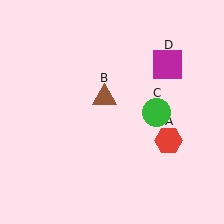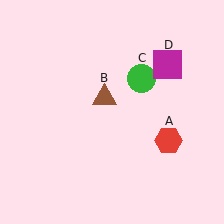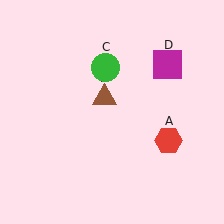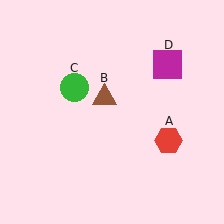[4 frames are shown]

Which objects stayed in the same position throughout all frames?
Red hexagon (object A) and brown triangle (object B) and magenta square (object D) remained stationary.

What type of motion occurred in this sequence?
The green circle (object C) rotated counterclockwise around the center of the scene.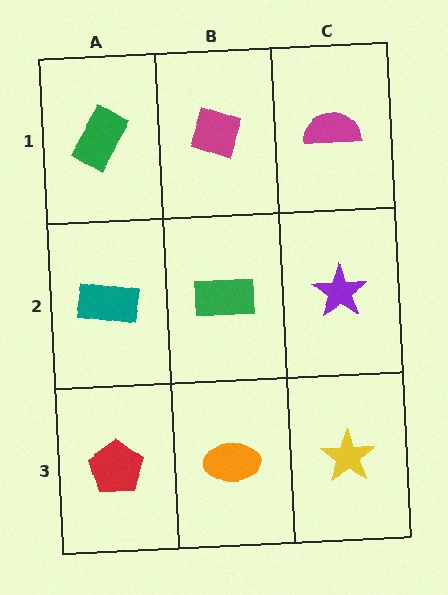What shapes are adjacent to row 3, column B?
A green rectangle (row 2, column B), a red pentagon (row 3, column A), a yellow star (row 3, column C).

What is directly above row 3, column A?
A teal rectangle.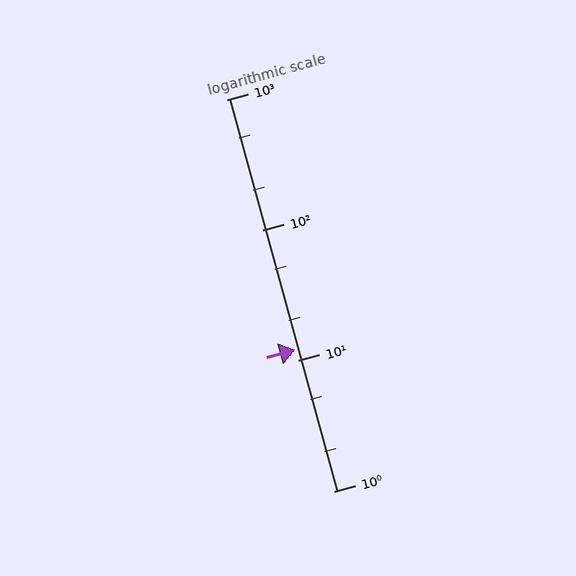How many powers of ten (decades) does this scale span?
The scale spans 3 decades, from 1 to 1000.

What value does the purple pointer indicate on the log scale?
The pointer indicates approximately 12.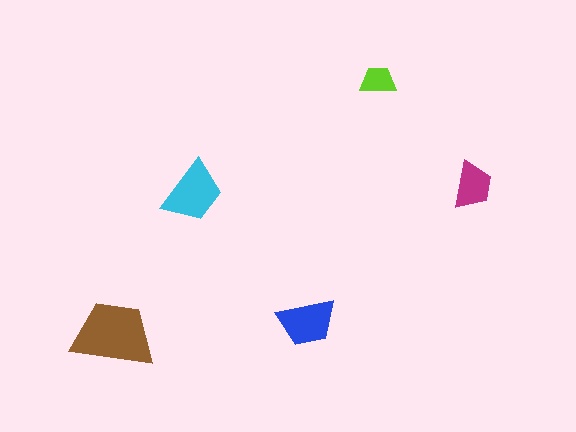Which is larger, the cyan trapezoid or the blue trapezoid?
The cyan one.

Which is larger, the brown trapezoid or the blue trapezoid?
The brown one.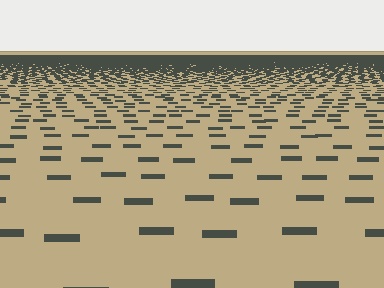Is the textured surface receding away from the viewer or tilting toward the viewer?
The surface is receding away from the viewer. Texture elements get smaller and denser toward the top.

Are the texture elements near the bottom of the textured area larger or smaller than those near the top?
Larger. Near the bottom, elements are closer to the viewer and appear at a bigger on-screen size.